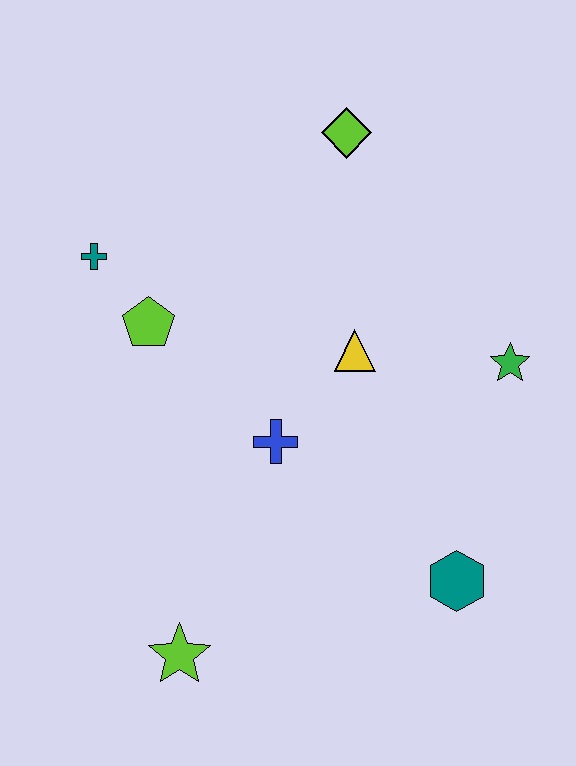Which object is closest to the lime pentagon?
The teal cross is closest to the lime pentagon.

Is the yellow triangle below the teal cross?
Yes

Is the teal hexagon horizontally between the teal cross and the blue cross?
No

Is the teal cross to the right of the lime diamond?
No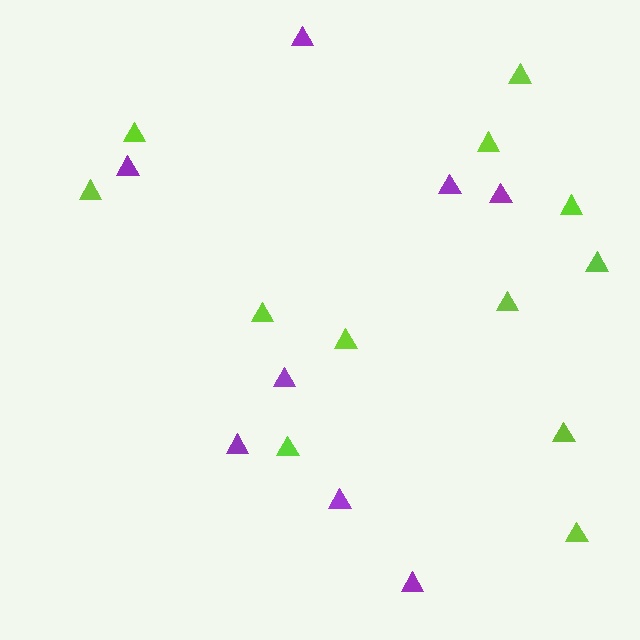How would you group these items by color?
There are 2 groups: one group of purple triangles (8) and one group of lime triangles (12).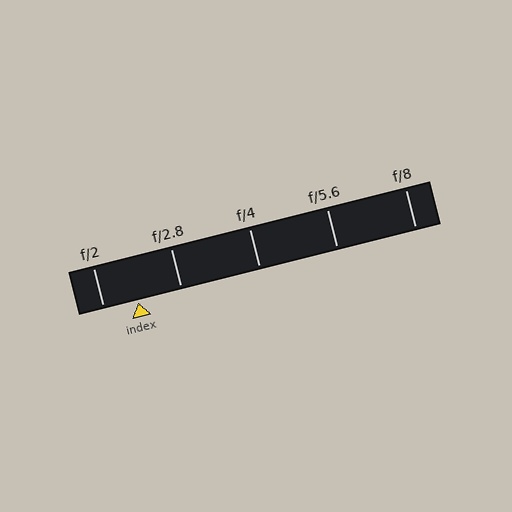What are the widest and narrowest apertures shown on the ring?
The widest aperture shown is f/2 and the narrowest is f/8.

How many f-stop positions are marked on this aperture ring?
There are 5 f-stop positions marked.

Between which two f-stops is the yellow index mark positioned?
The index mark is between f/2 and f/2.8.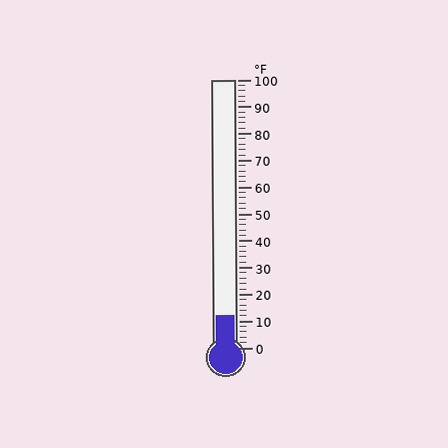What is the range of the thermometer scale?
The thermometer scale ranges from 0°F to 100°F.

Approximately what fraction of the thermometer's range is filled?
The thermometer is filled to approximately 10% of its range.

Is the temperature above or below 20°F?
The temperature is below 20°F.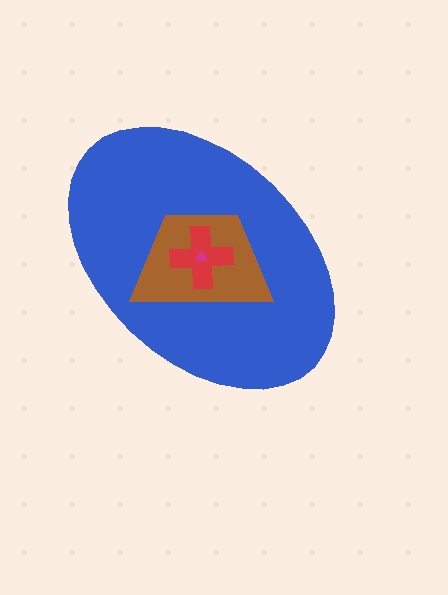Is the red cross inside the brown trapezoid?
Yes.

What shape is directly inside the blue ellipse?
The brown trapezoid.